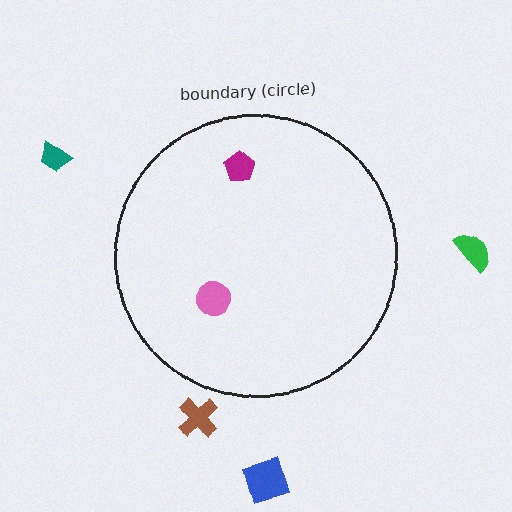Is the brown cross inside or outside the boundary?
Outside.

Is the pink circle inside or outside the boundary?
Inside.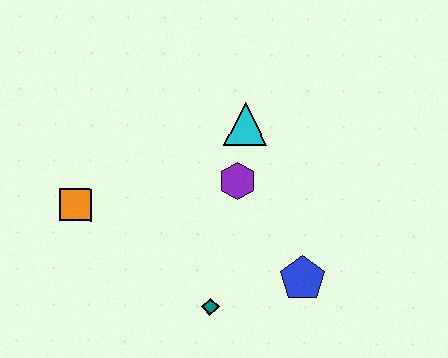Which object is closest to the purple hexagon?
The cyan triangle is closest to the purple hexagon.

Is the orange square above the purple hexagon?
No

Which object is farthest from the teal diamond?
The cyan triangle is farthest from the teal diamond.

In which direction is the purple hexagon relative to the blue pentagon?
The purple hexagon is above the blue pentagon.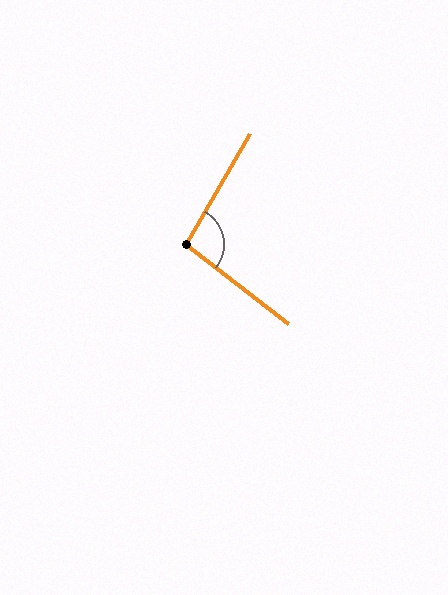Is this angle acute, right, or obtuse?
It is obtuse.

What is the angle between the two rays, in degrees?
Approximately 98 degrees.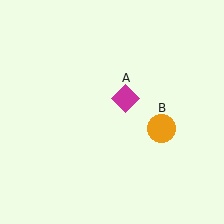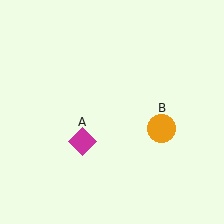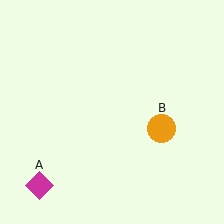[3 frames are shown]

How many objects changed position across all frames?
1 object changed position: magenta diamond (object A).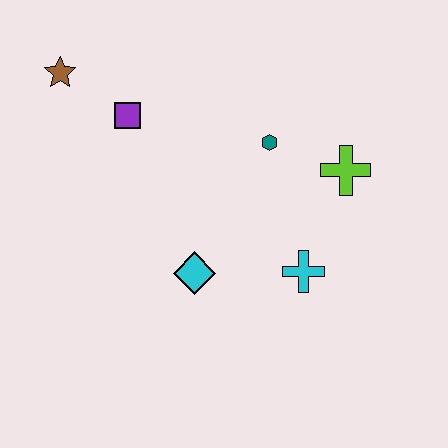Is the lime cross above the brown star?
No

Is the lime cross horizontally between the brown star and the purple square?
No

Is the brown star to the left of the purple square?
Yes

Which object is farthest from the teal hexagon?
The brown star is farthest from the teal hexagon.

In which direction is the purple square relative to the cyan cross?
The purple square is to the left of the cyan cross.